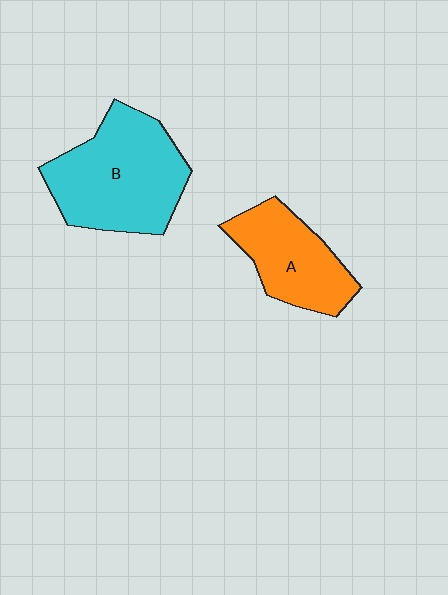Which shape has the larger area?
Shape B (cyan).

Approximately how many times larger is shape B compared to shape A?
Approximately 1.5 times.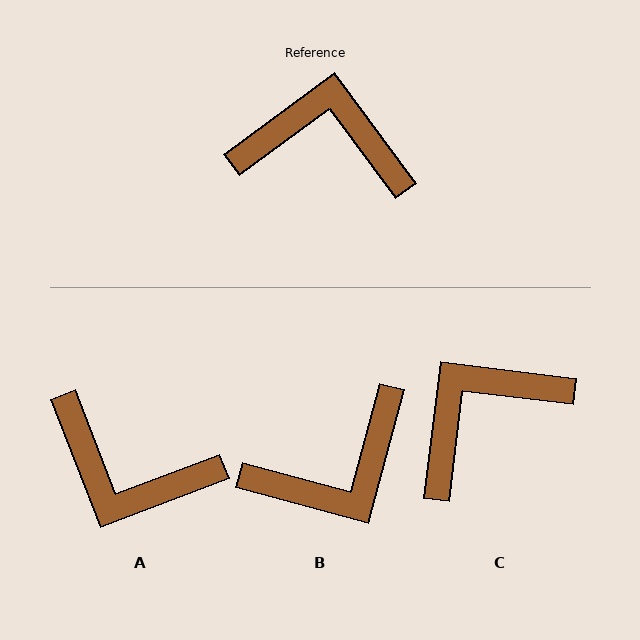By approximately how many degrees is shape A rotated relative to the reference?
Approximately 165 degrees counter-clockwise.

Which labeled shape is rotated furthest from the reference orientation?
A, about 165 degrees away.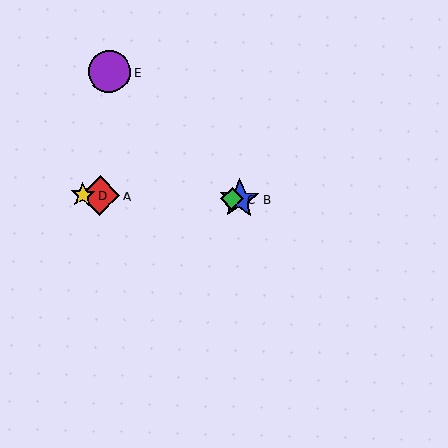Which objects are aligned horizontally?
Objects A, B, C, D are aligned horizontally.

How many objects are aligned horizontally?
4 objects (A, B, C, D) are aligned horizontally.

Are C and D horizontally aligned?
Yes, both are at y≈199.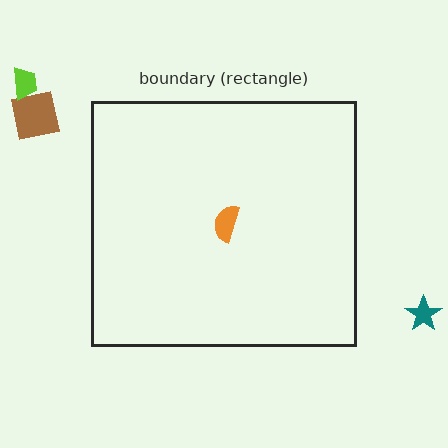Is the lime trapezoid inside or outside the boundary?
Outside.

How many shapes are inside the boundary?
1 inside, 3 outside.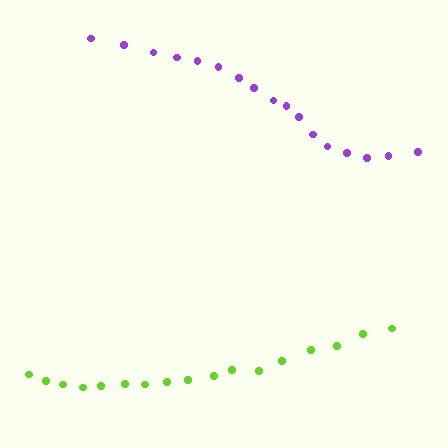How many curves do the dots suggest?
There are 2 distinct paths.